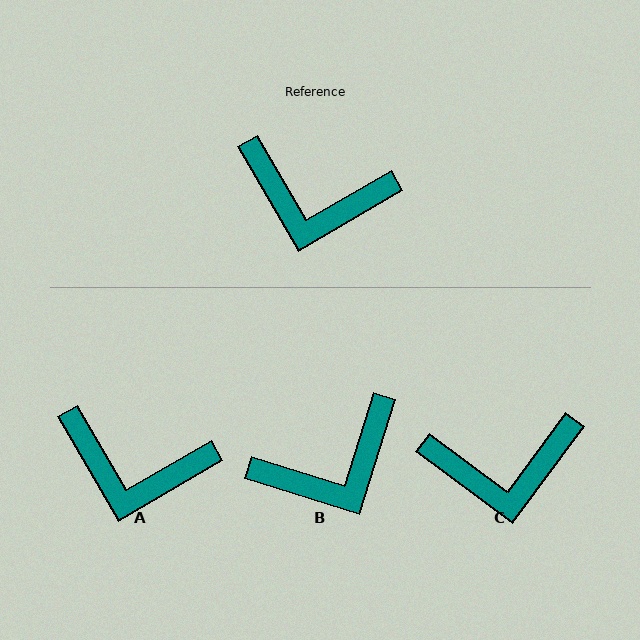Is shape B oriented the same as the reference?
No, it is off by about 42 degrees.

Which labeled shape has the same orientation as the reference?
A.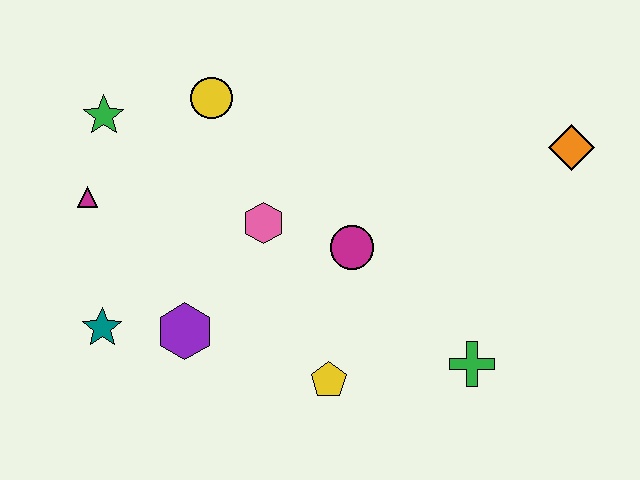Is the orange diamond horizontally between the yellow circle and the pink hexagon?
No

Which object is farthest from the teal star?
The orange diamond is farthest from the teal star.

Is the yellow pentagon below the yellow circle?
Yes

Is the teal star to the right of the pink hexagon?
No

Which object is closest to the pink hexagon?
The magenta circle is closest to the pink hexagon.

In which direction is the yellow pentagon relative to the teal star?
The yellow pentagon is to the right of the teal star.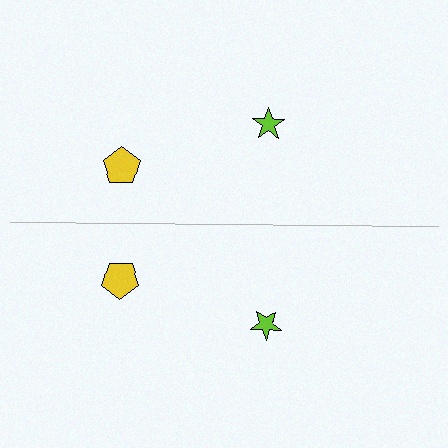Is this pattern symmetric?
Yes, this pattern has bilateral (reflection) symmetry.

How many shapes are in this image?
There are 4 shapes in this image.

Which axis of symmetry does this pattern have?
The pattern has a horizontal axis of symmetry running through the center of the image.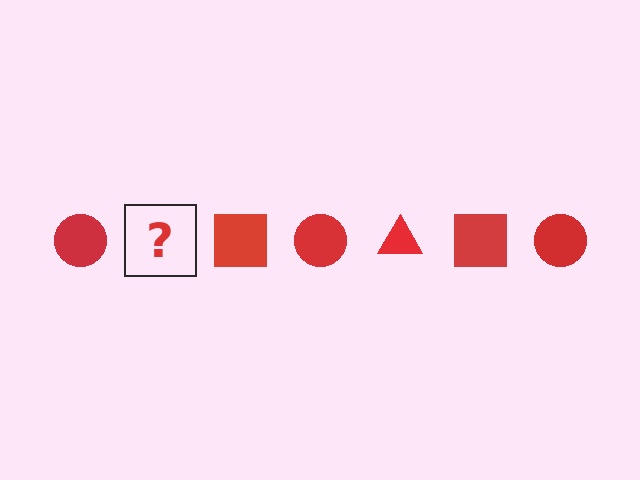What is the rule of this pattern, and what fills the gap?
The rule is that the pattern cycles through circle, triangle, square shapes in red. The gap should be filled with a red triangle.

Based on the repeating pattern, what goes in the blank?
The blank should be a red triangle.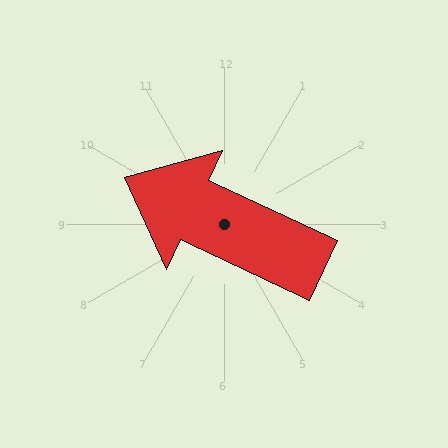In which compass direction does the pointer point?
Northwest.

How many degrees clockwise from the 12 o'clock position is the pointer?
Approximately 295 degrees.